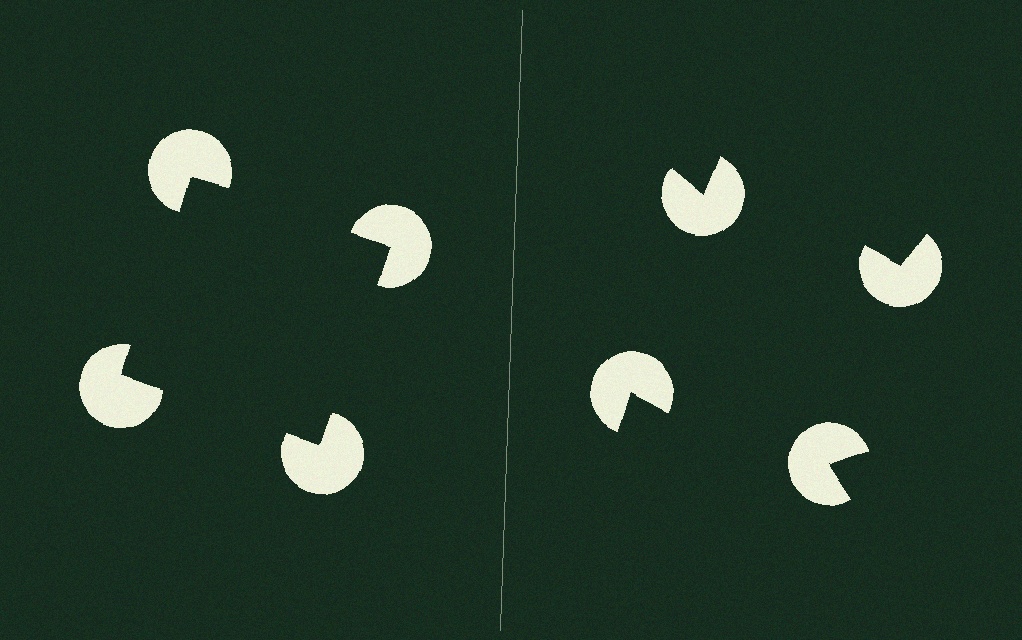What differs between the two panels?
The pac-man discs are positioned identically on both sides; only the wedge orientations differ. On the left they align to a square; on the right they are misaligned.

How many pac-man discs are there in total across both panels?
8 — 4 on each side.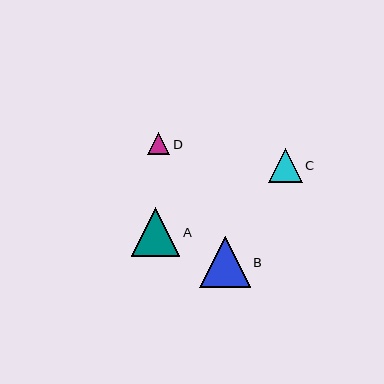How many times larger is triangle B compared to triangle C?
Triangle B is approximately 1.5 times the size of triangle C.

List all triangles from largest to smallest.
From largest to smallest: B, A, C, D.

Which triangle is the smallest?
Triangle D is the smallest with a size of approximately 22 pixels.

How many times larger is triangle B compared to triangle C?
Triangle B is approximately 1.5 times the size of triangle C.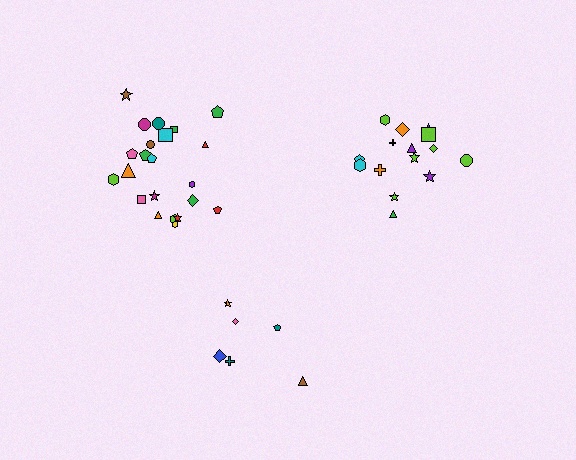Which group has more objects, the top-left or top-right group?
The top-left group.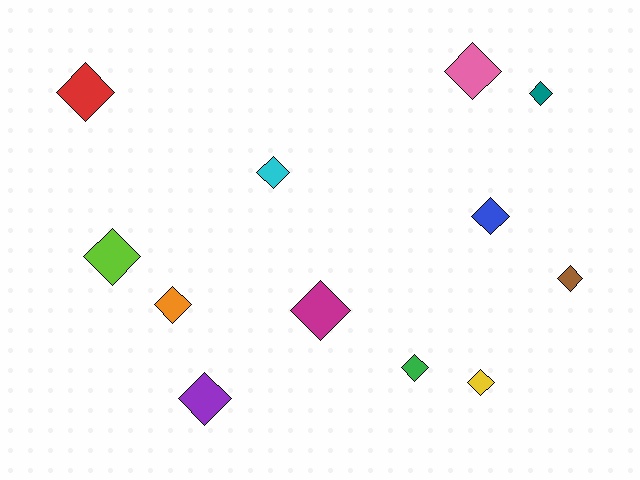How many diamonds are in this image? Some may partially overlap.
There are 12 diamonds.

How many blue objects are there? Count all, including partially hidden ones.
There is 1 blue object.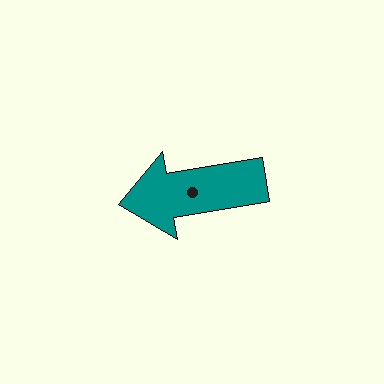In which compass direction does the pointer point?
West.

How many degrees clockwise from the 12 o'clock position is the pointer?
Approximately 261 degrees.